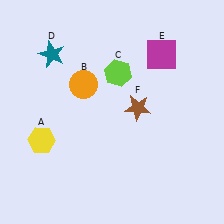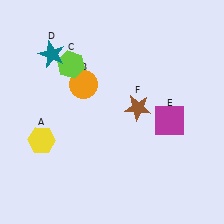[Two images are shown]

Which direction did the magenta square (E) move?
The magenta square (E) moved down.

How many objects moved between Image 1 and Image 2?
2 objects moved between the two images.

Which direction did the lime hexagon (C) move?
The lime hexagon (C) moved left.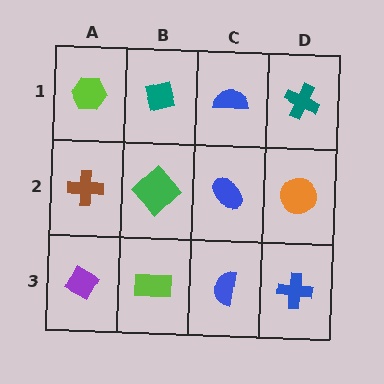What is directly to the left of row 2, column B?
A brown cross.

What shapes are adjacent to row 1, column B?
A green diamond (row 2, column B), a lime hexagon (row 1, column A), a blue semicircle (row 1, column C).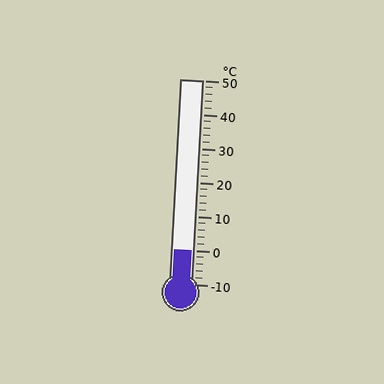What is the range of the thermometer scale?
The thermometer scale ranges from -10°C to 50°C.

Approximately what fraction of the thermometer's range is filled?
The thermometer is filled to approximately 15% of its range.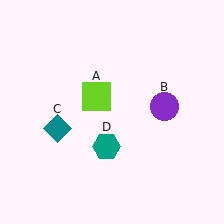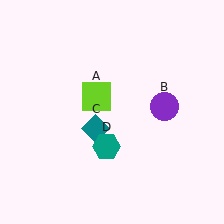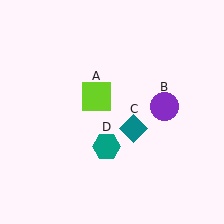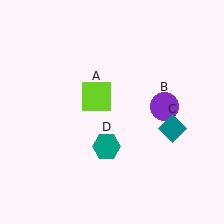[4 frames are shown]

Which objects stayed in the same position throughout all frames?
Lime square (object A) and purple circle (object B) and teal hexagon (object D) remained stationary.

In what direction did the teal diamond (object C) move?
The teal diamond (object C) moved right.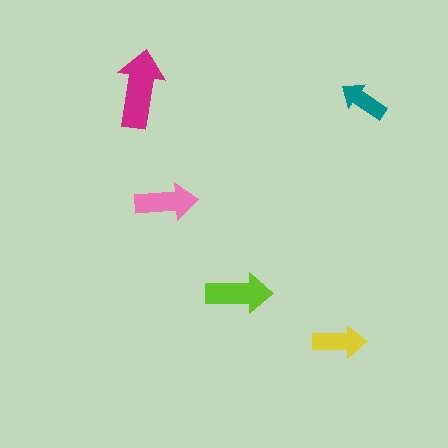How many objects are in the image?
There are 5 objects in the image.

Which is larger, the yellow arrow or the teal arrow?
The yellow one.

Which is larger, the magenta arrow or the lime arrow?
The magenta one.